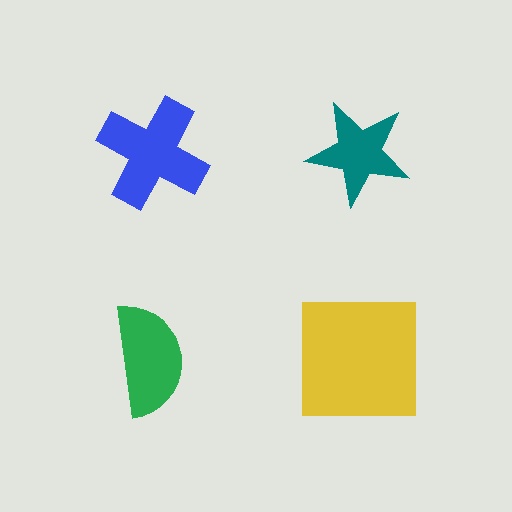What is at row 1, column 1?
A blue cross.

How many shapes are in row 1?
2 shapes.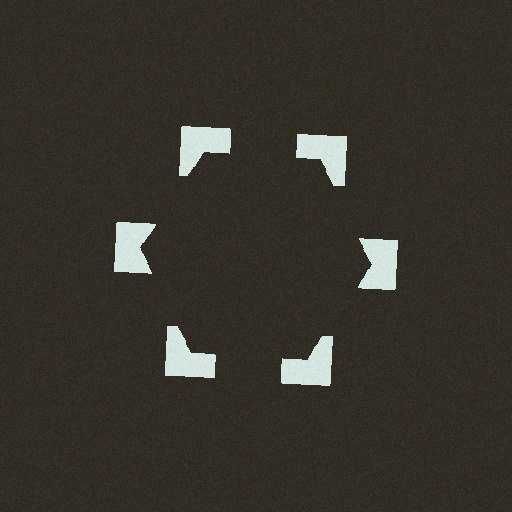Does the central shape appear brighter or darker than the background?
It typically appears slightly darker than the background, even though no actual brightness change is drawn.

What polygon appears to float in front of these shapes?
An illusory hexagon — its edges are inferred from the aligned wedge cuts in the notched squares, not physically drawn.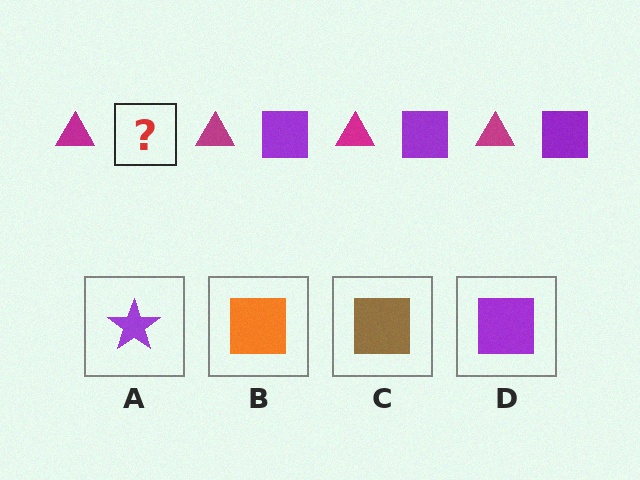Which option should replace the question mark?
Option D.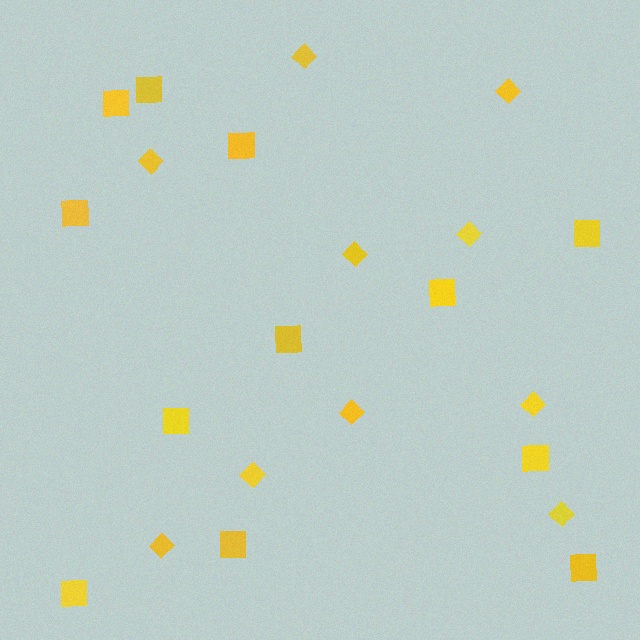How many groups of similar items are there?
There are 2 groups: one group of diamonds (10) and one group of squares (12).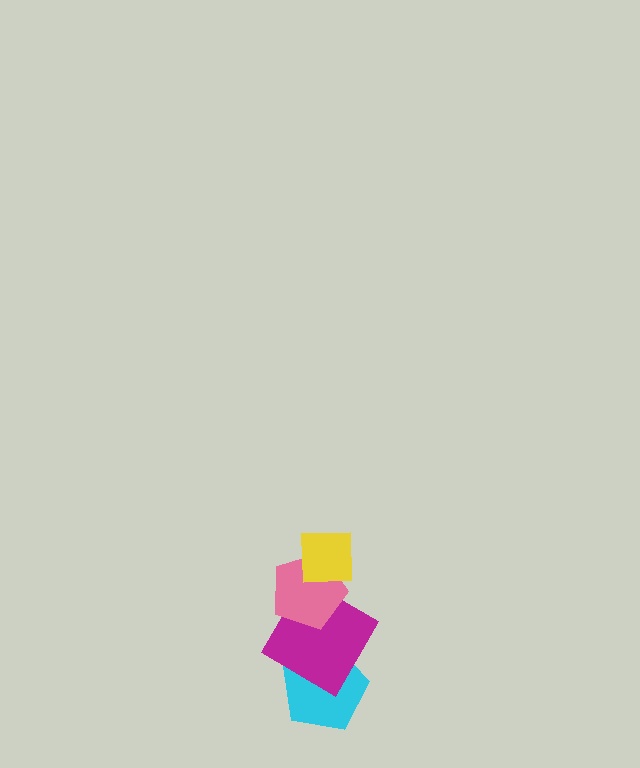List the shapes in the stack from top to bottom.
From top to bottom: the yellow square, the pink pentagon, the magenta diamond, the cyan pentagon.